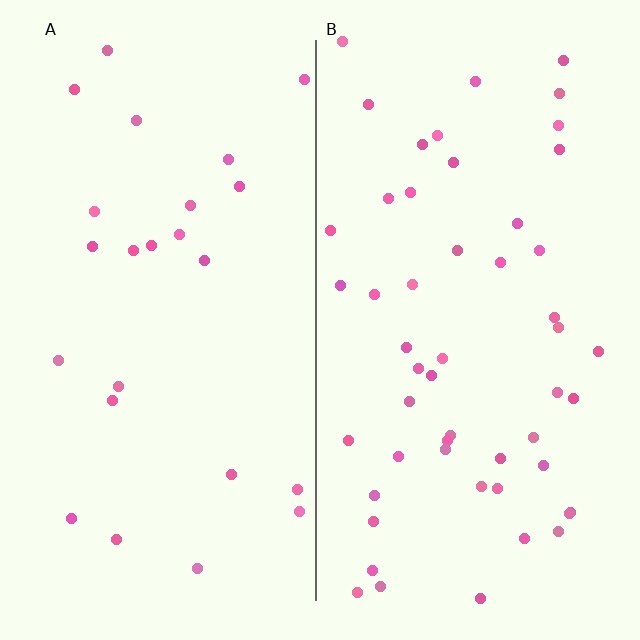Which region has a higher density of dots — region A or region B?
B (the right).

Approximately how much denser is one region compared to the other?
Approximately 2.2× — region B over region A.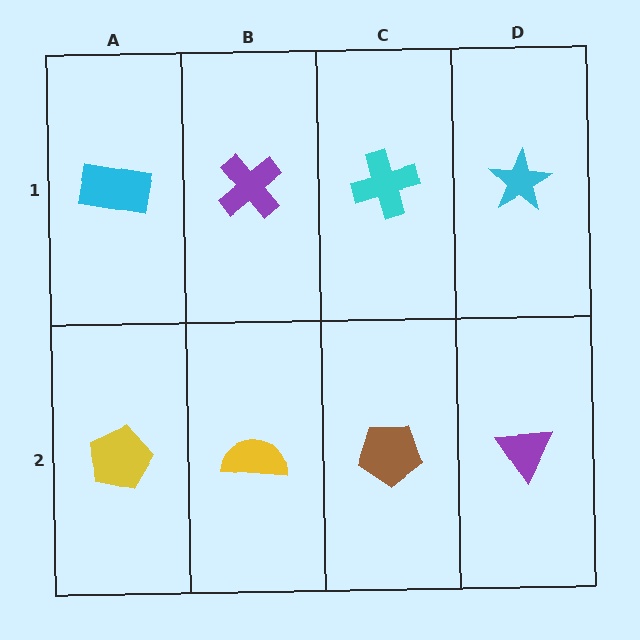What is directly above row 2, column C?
A cyan cross.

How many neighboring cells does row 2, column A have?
2.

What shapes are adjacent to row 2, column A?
A cyan rectangle (row 1, column A), a yellow semicircle (row 2, column B).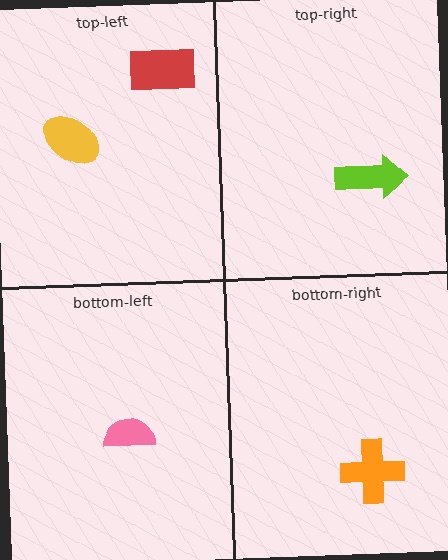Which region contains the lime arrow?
The top-right region.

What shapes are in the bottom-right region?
The orange cross.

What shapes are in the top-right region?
The lime arrow.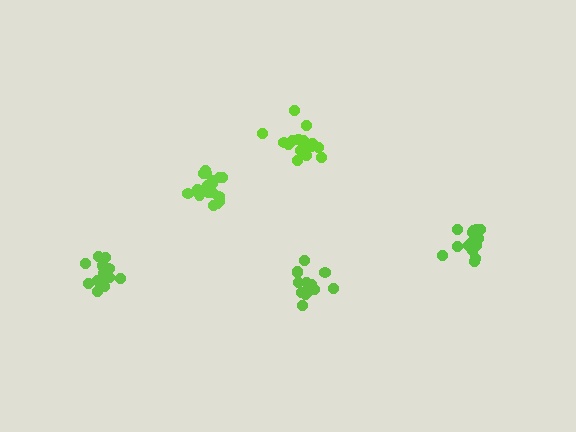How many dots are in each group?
Group 1: 15 dots, Group 2: 13 dots, Group 3: 19 dots, Group 4: 16 dots, Group 5: 16 dots (79 total).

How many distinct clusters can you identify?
There are 5 distinct clusters.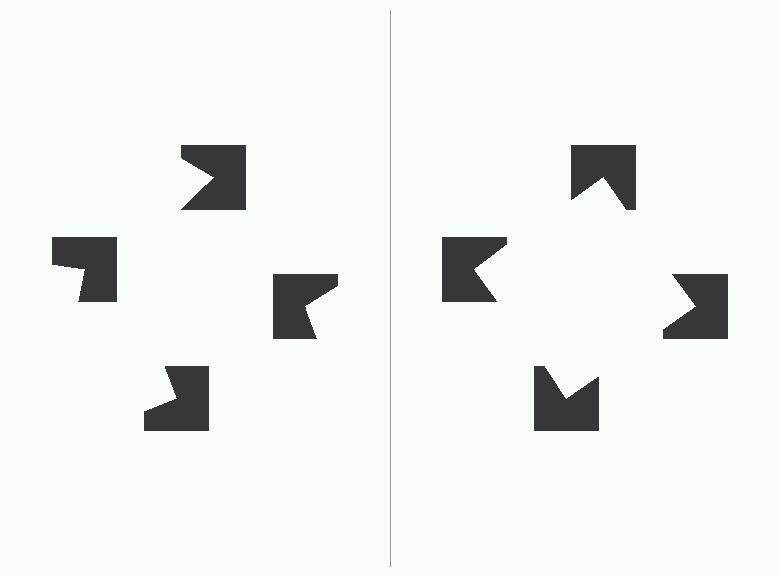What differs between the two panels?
The notched squares are positioned identically on both sides; only the wedge orientations differ. On the right they align to a square; on the left they are misaligned.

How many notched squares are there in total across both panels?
8 — 4 on each side.